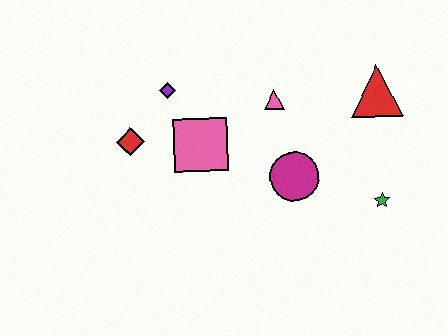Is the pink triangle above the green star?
Yes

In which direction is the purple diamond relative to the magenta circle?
The purple diamond is to the left of the magenta circle.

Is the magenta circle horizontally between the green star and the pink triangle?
Yes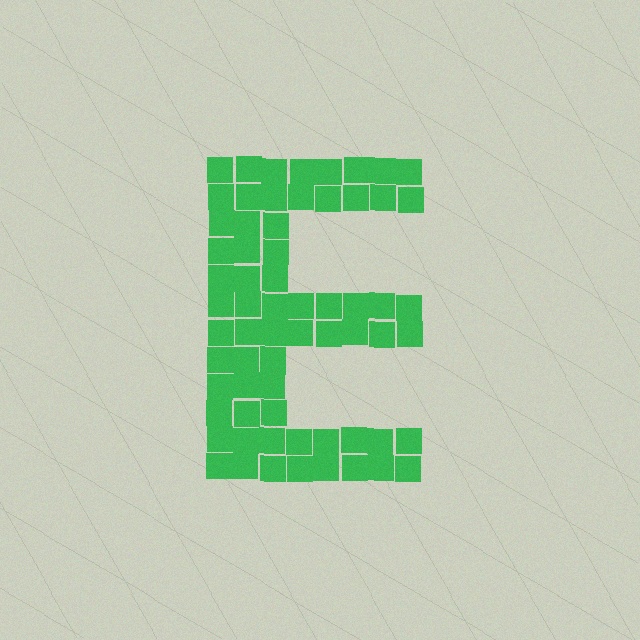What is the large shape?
The large shape is the letter E.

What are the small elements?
The small elements are squares.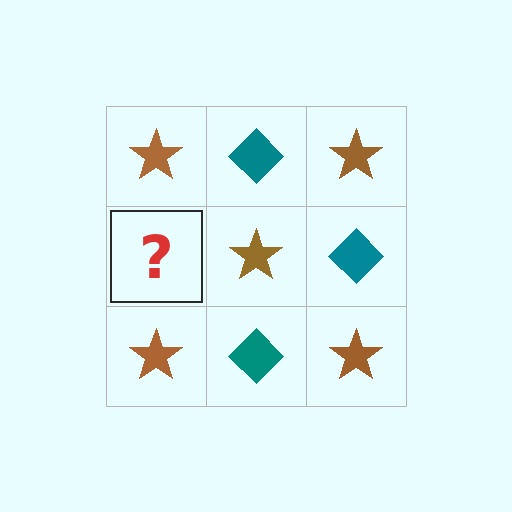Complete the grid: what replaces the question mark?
The question mark should be replaced with a teal diamond.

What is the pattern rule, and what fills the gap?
The rule is that it alternates brown star and teal diamond in a checkerboard pattern. The gap should be filled with a teal diamond.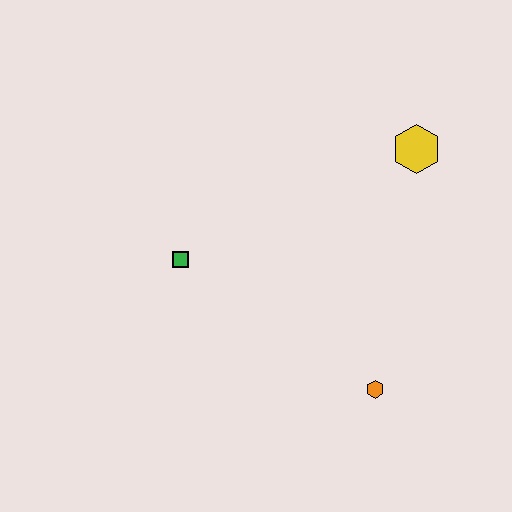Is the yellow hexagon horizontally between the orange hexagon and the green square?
No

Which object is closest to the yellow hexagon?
The orange hexagon is closest to the yellow hexagon.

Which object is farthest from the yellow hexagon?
The green square is farthest from the yellow hexagon.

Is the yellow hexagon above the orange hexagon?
Yes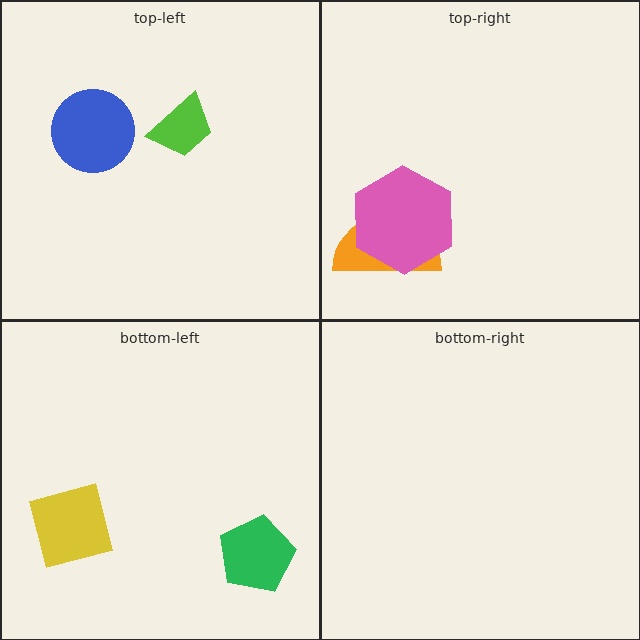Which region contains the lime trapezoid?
The top-left region.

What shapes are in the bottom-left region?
The green pentagon, the yellow square.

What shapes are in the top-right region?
The orange semicircle, the pink hexagon.